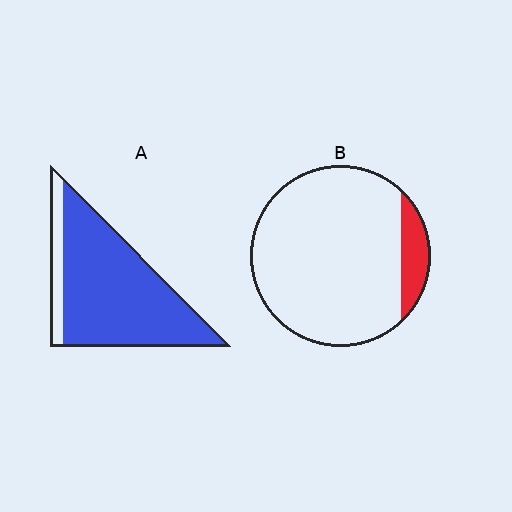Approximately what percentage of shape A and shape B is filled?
A is approximately 85% and B is approximately 10%.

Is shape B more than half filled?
No.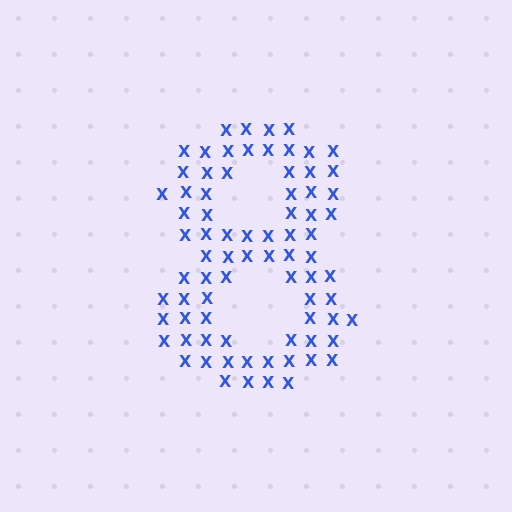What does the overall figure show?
The overall figure shows the digit 8.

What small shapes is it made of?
It is made of small letter X's.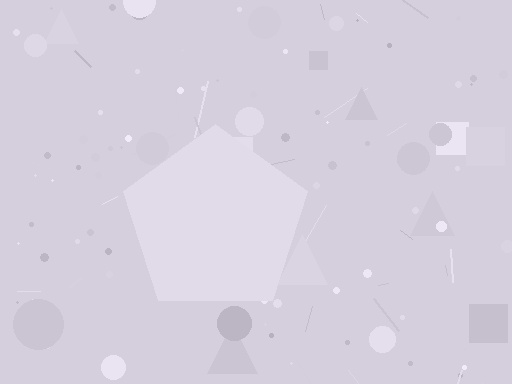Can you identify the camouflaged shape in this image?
The camouflaged shape is a pentagon.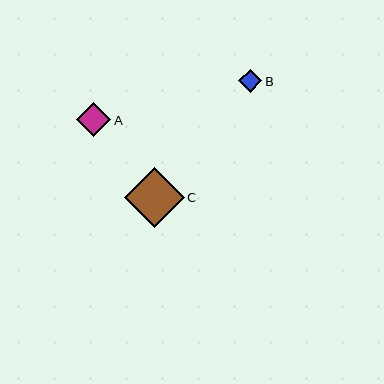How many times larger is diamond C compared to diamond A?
Diamond C is approximately 1.8 times the size of diamond A.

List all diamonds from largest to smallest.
From largest to smallest: C, A, B.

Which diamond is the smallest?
Diamond B is the smallest with a size of approximately 24 pixels.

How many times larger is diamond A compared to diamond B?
Diamond A is approximately 1.4 times the size of diamond B.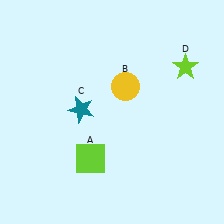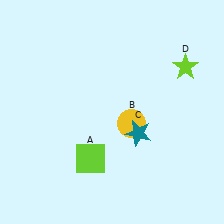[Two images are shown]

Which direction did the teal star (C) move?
The teal star (C) moved right.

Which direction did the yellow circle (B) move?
The yellow circle (B) moved down.